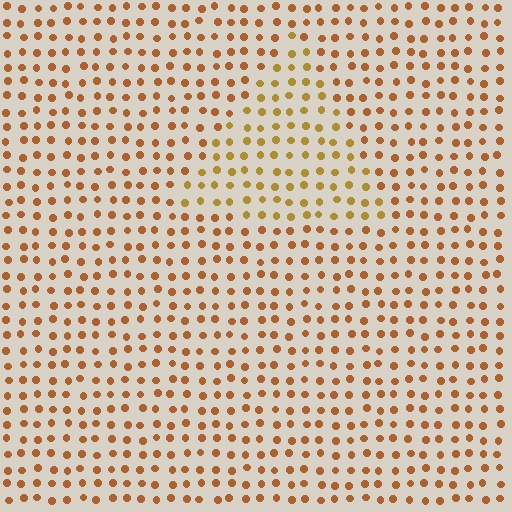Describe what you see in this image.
The image is filled with small brown elements in a uniform arrangement. A triangle-shaped region is visible where the elements are tinted to a slightly different hue, forming a subtle color boundary.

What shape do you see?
I see a triangle.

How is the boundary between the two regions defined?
The boundary is defined purely by a slight shift in hue (about 22 degrees). Spacing, size, and orientation are identical on both sides.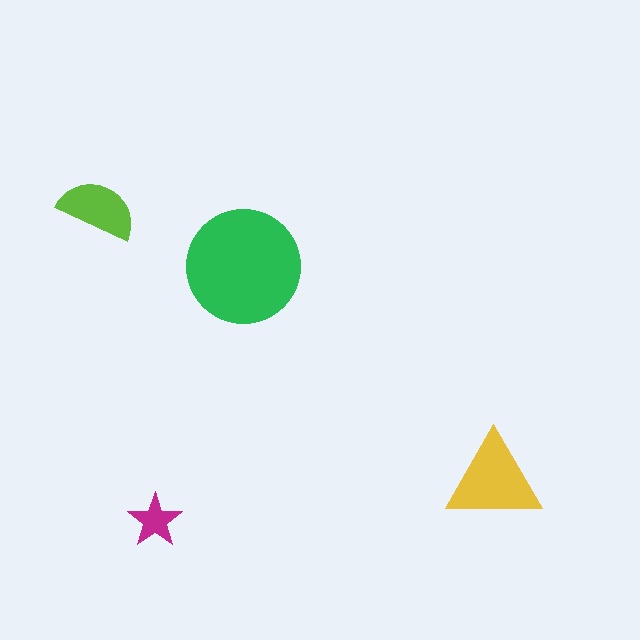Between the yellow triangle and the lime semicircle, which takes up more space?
The yellow triangle.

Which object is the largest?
The green circle.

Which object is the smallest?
The magenta star.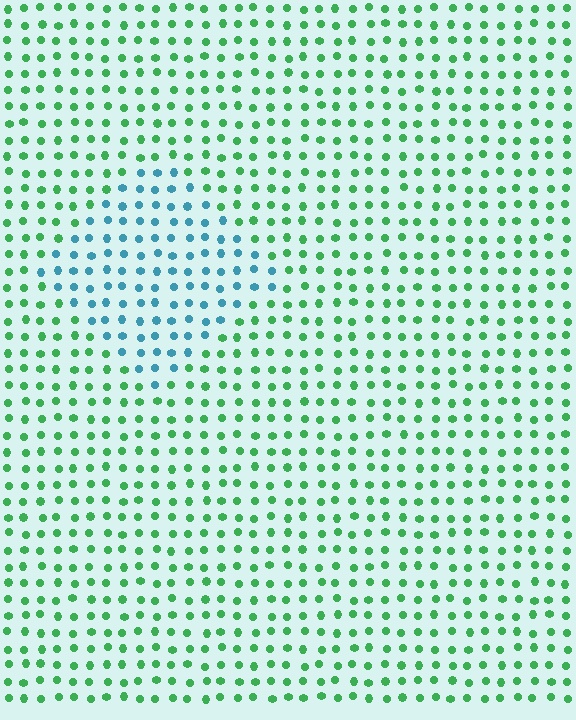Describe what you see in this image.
The image is filled with small green elements in a uniform arrangement. A diamond-shaped region is visible where the elements are tinted to a slightly different hue, forming a subtle color boundary.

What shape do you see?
I see a diamond.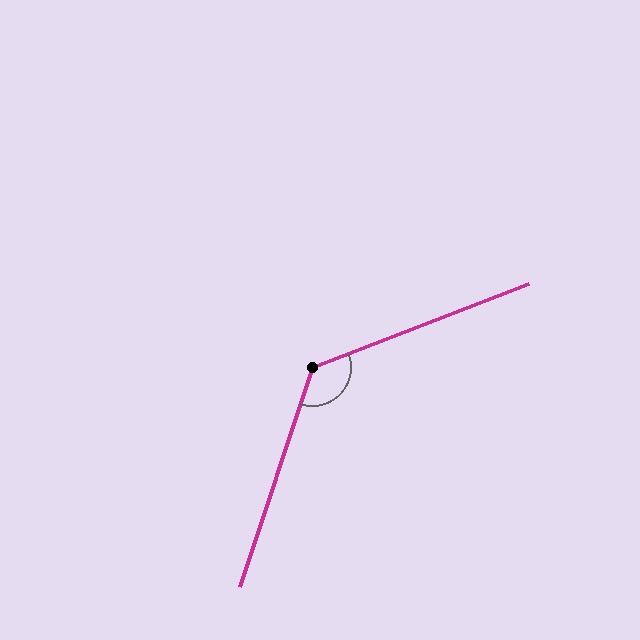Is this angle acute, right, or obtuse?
It is obtuse.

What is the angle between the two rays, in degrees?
Approximately 129 degrees.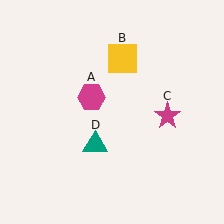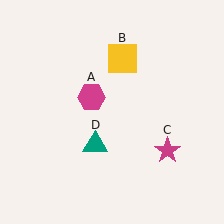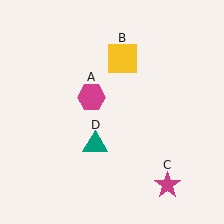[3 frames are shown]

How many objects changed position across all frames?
1 object changed position: magenta star (object C).